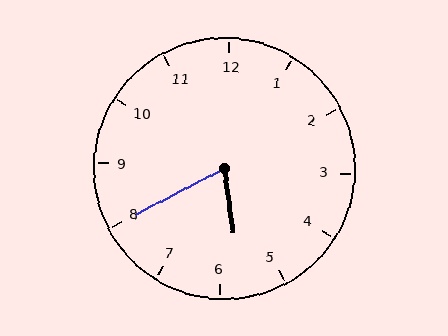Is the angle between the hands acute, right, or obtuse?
It is acute.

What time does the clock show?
5:40.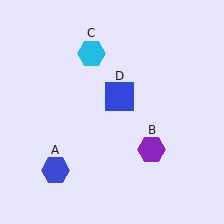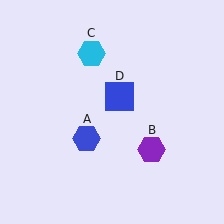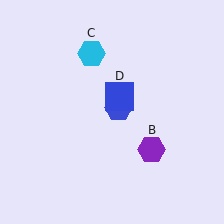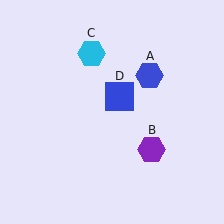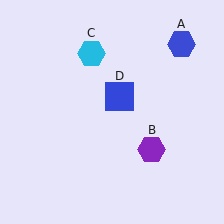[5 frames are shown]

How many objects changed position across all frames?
1 object changed position: blue hexagon (object A).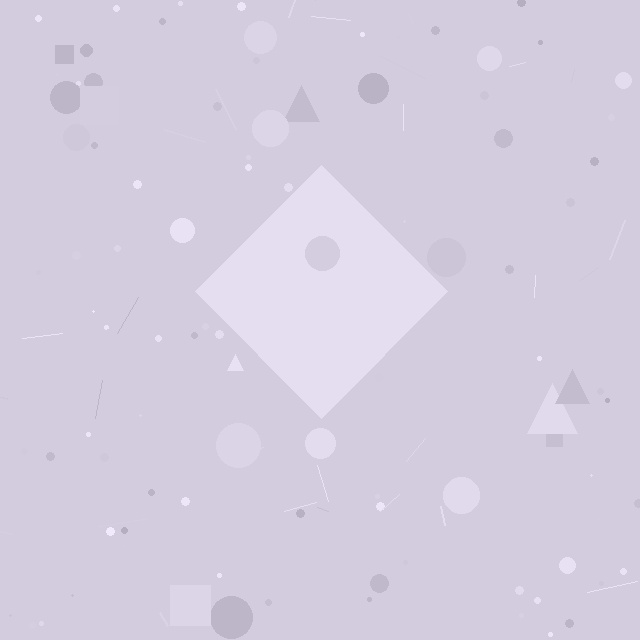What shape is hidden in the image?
A diamond is hidden in the image.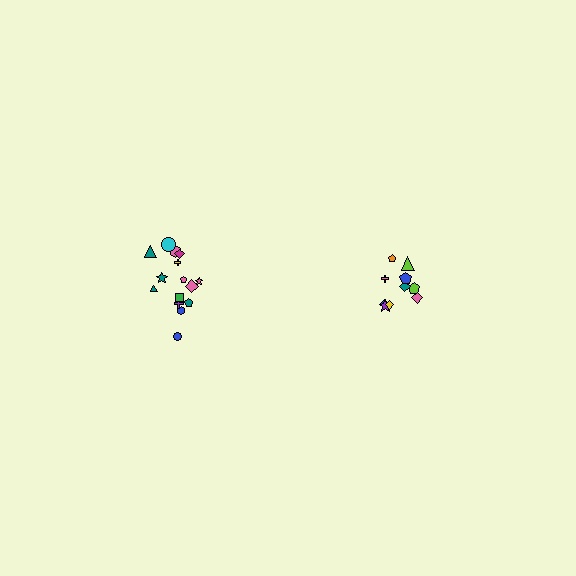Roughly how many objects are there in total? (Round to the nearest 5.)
Roughly 25 objects in total.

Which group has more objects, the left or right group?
The left group.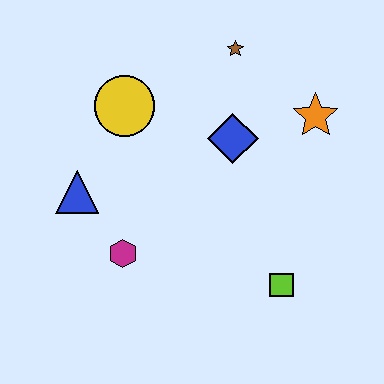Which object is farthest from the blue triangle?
The orange star is farthest from the blue triangle.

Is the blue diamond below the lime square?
No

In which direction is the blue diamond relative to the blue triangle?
The blue diamond is to the right of the blue triangle.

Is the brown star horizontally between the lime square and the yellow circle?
Yes